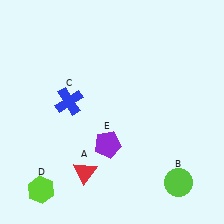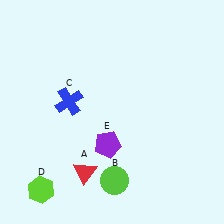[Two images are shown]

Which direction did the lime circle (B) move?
The lime circle (B) moved left.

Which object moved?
The lime circle (B) moved left.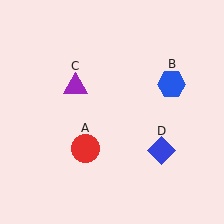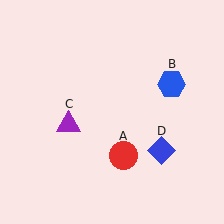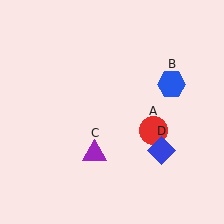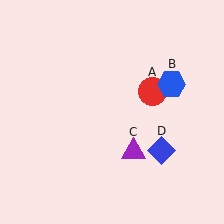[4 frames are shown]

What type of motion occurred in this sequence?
The red circle (object A), purple triangle (object C) rotated counterclockwise around the center of the scene.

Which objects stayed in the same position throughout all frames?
Blue hexagon (object B) and blue diamond (object D) remained stationary.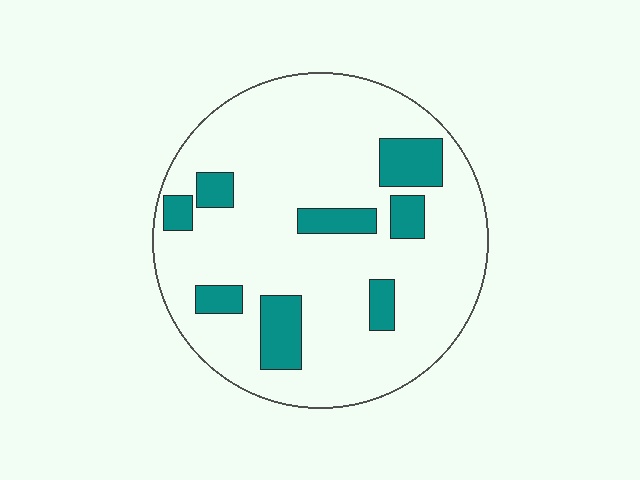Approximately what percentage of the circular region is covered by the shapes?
Approximately 15%.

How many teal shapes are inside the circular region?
8.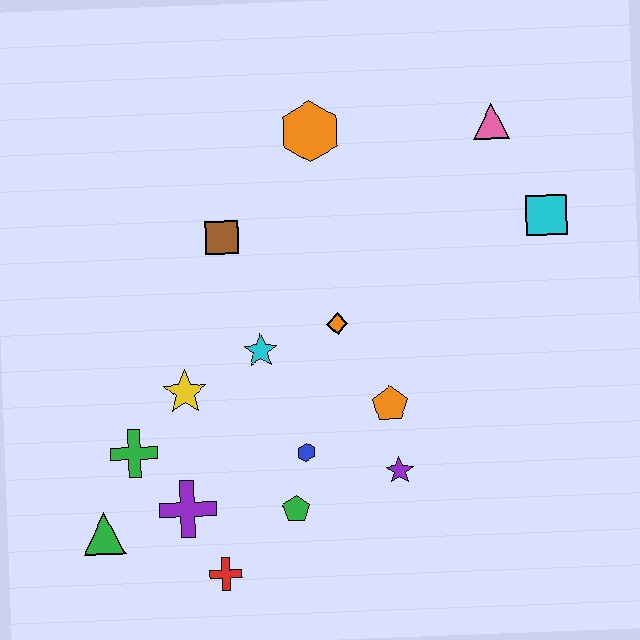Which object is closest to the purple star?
The orange pentagon is closest to the purple star.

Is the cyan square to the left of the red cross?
No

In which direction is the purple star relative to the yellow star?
The purple star is to the right of the yellow star.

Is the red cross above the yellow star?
No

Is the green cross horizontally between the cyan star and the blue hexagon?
No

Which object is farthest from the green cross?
The pink triangle is farthest from the green cross.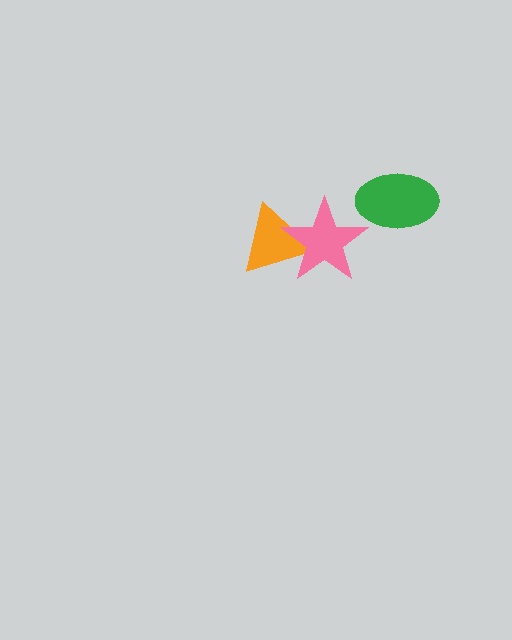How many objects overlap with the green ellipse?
0 objects overlap with the green ellipse.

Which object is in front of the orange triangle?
The pink star is in front of the orange triangle.